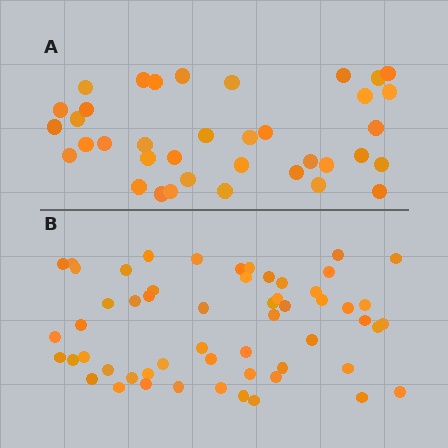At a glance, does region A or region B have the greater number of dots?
Region B (the bottom region) has more dots.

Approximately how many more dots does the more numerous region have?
Region B has approximately 20 more dots than region A.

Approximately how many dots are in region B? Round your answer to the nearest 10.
About 60 dots. (The exact count is 56, which rounds to 60.)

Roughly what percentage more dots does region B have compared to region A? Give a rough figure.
About 50% more.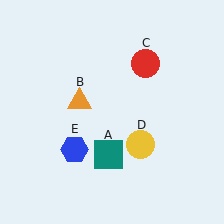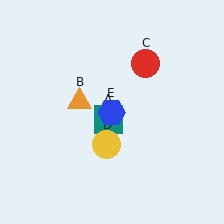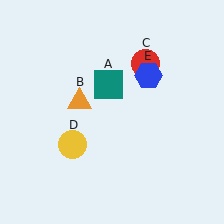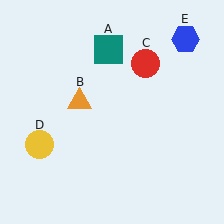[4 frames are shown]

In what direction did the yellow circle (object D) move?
The yellow circle (object D) moved left.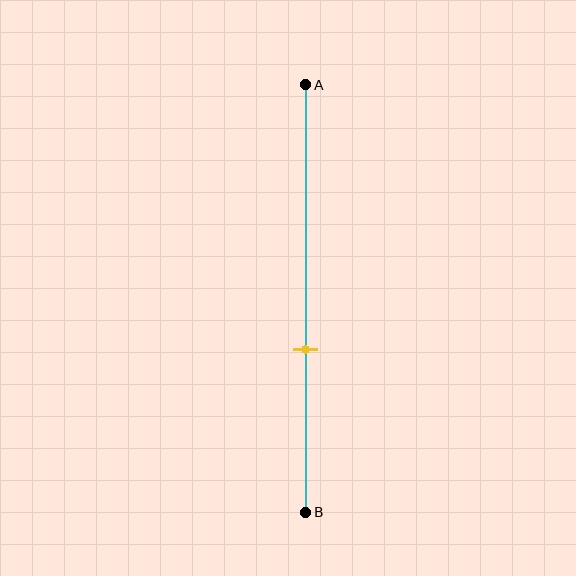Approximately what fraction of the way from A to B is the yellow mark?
The yellow mark is approximately 60% of the way from A to B.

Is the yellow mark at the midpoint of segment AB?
No, the mark is at about 60% from A, not at the 50% midpoint.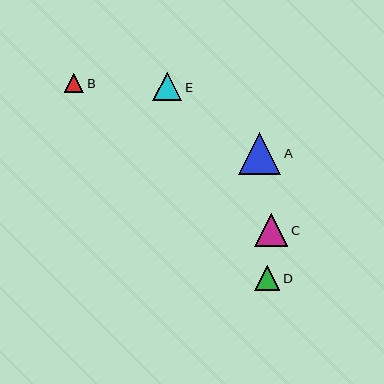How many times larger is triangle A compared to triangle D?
Triangle A is approximately 1.7 times the size of triangle D.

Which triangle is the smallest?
Triangle B is the smallest with a size of approximately 20 pixels.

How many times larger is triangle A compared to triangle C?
Triangle A is approximately 1.3 times the size of triangle C.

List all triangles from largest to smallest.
From largest to smallest: A, C, E, D, B.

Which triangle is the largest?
Triangle A is the largest with a size of approximately 42 pixels.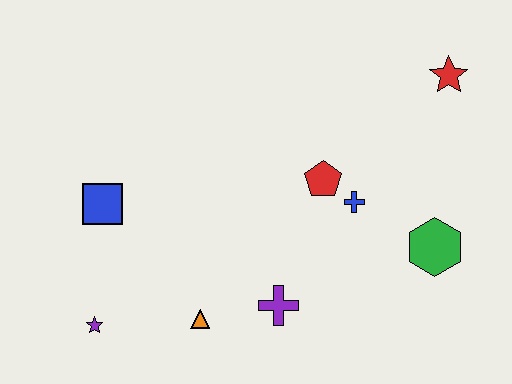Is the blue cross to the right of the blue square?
Yes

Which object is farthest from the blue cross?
The purple star is farthest from the blue cross.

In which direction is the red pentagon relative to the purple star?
The red pentagon is to the right of the purple star.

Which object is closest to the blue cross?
The red pentagon is closest to the blue cross.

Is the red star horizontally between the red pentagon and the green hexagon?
No